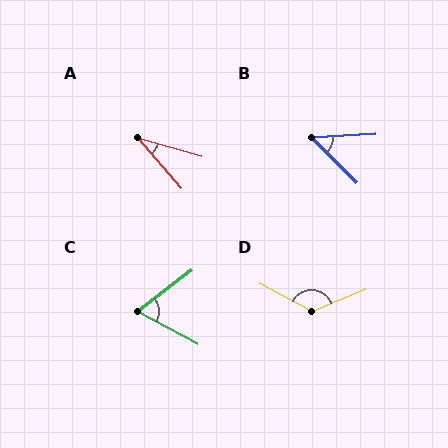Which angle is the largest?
D, at approximately 130 degrees.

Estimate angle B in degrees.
Approximately 48 degrees.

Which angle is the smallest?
A, at approximately 33 degrees.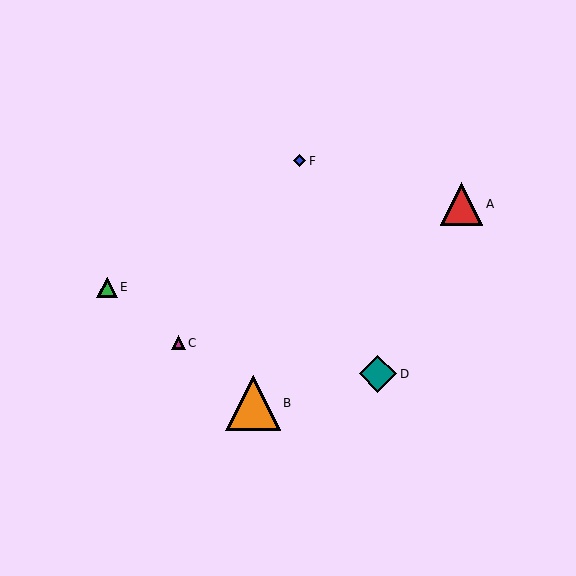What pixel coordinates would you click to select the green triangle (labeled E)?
Click at (107, 287) to select the green triangle E.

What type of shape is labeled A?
Shape A is a red triangle.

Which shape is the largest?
The orange triangle (labeled B) is the largest.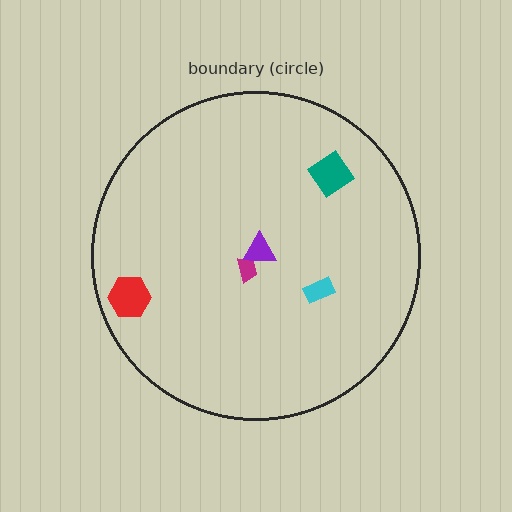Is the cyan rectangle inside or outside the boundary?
Inside.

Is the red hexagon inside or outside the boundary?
Inside.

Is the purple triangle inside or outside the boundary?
Inside.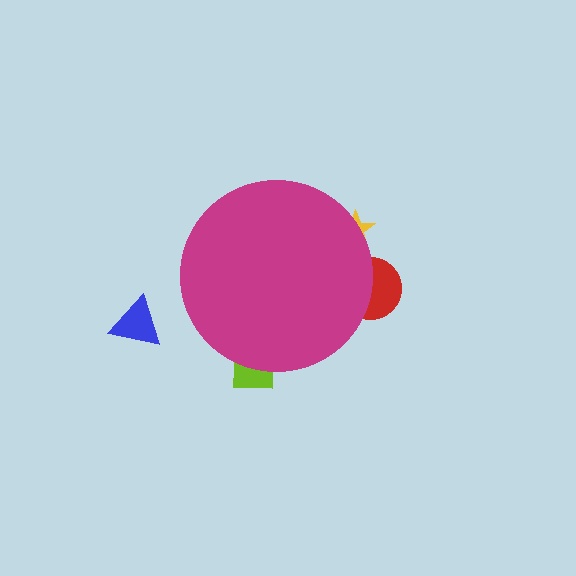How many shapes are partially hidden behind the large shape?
3 shapes are partially hidden.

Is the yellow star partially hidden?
Yes, the yellow star is partially hidden behind the magenta circle.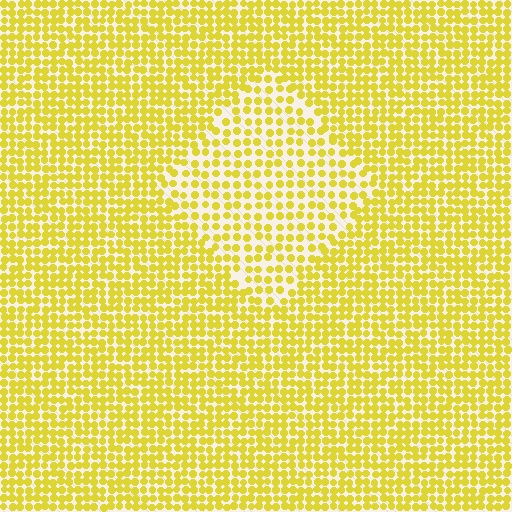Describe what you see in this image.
The image contains small yellow elements arranged at two different densities. A diamond-shaped region is visible where the elements are less densely packed than the surrounding area.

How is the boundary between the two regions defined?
The boundary is defined by a change in element density (approximately 1.6x ratio). All elements are the same color, size, and shape.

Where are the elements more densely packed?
The elements are more densely packed outside the diamond boundary.